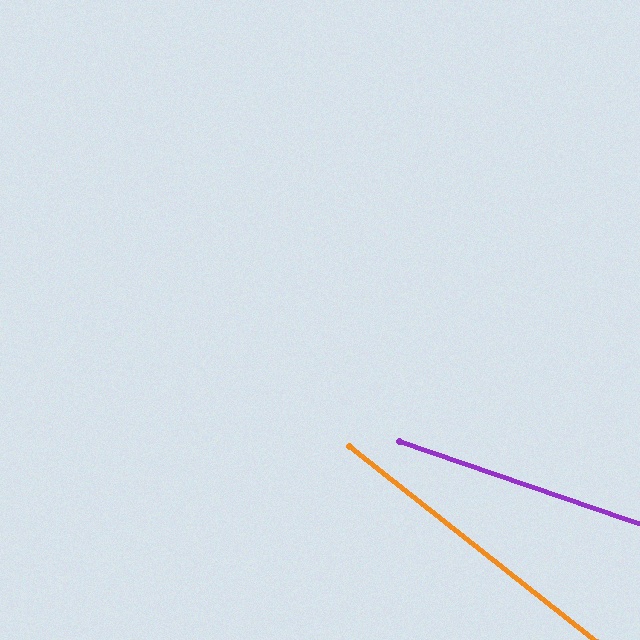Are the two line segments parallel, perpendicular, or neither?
Neither parallel nor perpendicular — they differ by about 19°.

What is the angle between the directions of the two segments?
Approximately 19 degrees.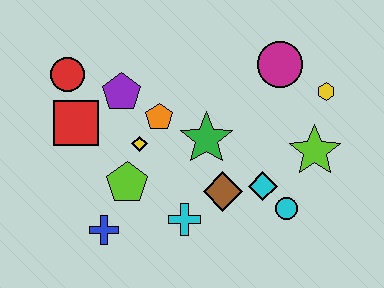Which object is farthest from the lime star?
The red circle is farthest from the lime star.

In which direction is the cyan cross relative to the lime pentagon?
The cyan cross is to the right of the lime pentagon.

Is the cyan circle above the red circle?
No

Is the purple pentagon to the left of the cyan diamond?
Yes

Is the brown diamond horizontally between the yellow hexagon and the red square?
Yes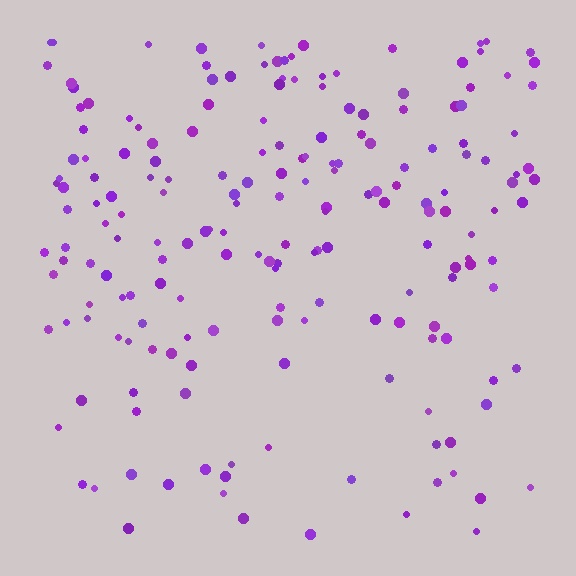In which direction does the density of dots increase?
From bottom to top, with the top side densest.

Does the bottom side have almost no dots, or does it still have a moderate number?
Still a moderate number, just noticeably fewer than the top.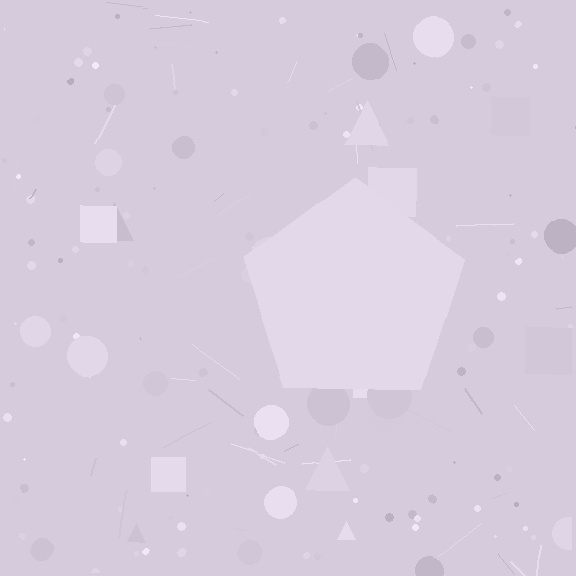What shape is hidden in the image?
A pentagon is hidden in the image.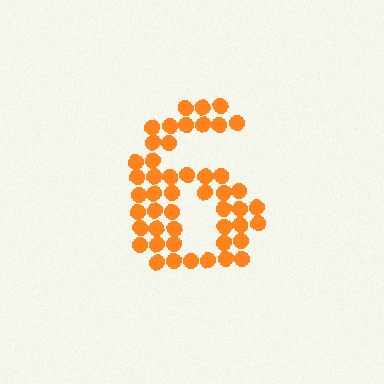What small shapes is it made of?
It is made of small circles.